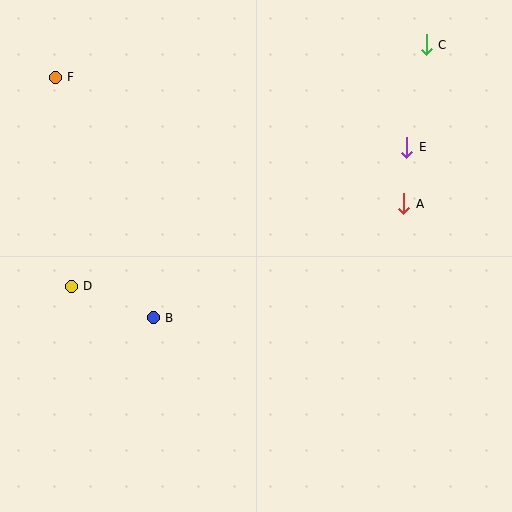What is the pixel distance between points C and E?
The distance between C and E is 104 pixels.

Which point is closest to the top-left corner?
Point F is closest to the top-left corner.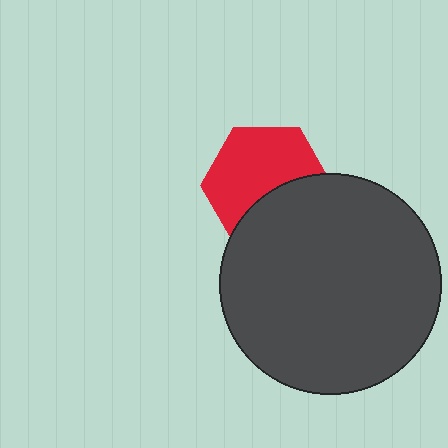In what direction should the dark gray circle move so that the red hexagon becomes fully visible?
The dark gray circle should move down. That is the shortest direction to clear the overlap and leave the red hexagon fully visible.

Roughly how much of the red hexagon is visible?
About half of it is visible (roughly 62%).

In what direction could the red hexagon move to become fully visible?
The red hexagon could move up. That would shift it out from behind the dark gray circle entirely.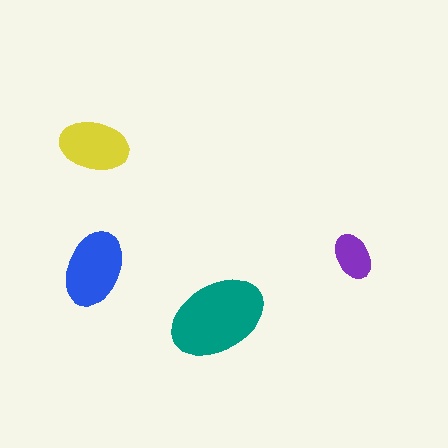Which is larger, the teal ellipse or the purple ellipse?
The teal one.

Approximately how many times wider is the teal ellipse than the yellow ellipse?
About 1.5 times wider.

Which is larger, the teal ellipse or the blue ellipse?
The teal one.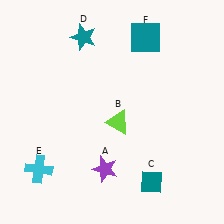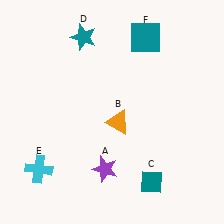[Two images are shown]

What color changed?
The triangle (B) changed from lime in Image 1 to orange in Image 2.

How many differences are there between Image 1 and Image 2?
There is 1 difference between the two images.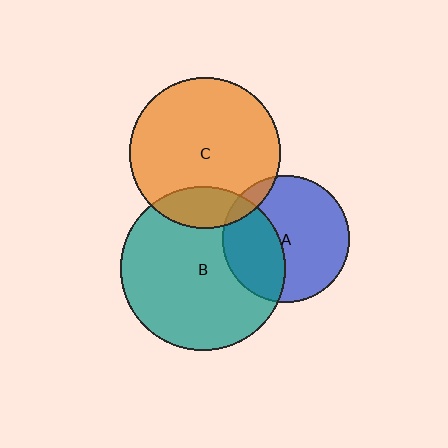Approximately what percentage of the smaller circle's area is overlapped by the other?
Approximately 35%.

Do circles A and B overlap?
Yes.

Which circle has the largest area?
Circle B (teal).